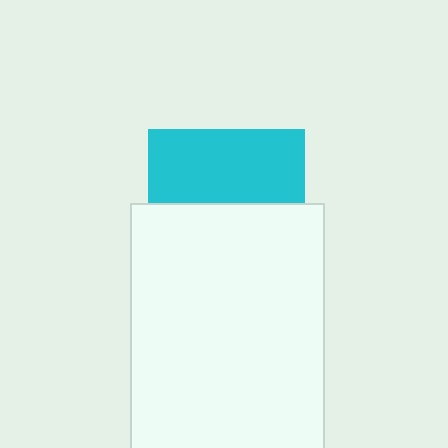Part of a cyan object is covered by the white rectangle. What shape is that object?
It is a square.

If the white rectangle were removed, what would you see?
You would see the complete cyan square.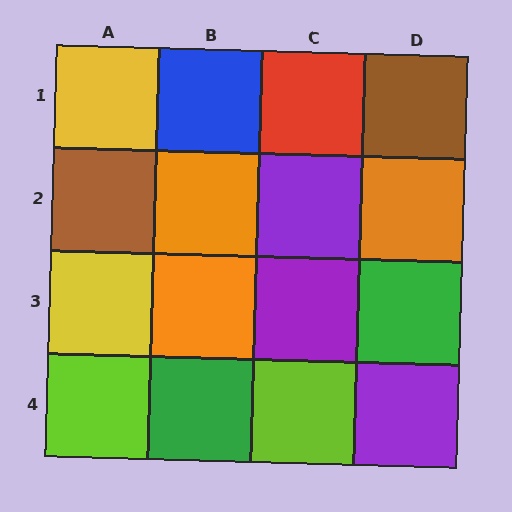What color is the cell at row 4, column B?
Green.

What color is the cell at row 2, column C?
Purple.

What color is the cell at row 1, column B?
Blue.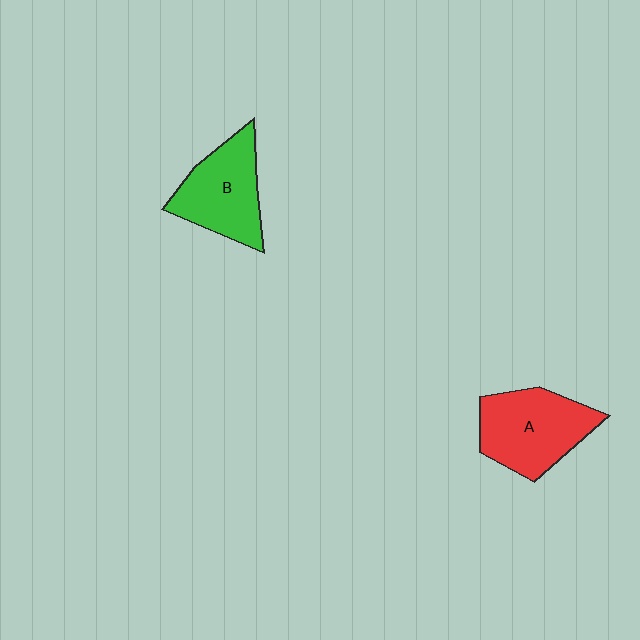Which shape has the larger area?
Shape A (red).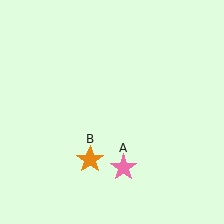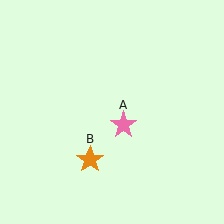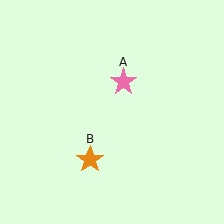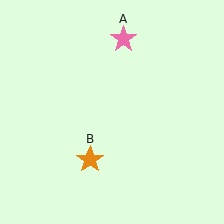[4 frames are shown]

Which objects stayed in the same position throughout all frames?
Orange star (object B) remained stationary.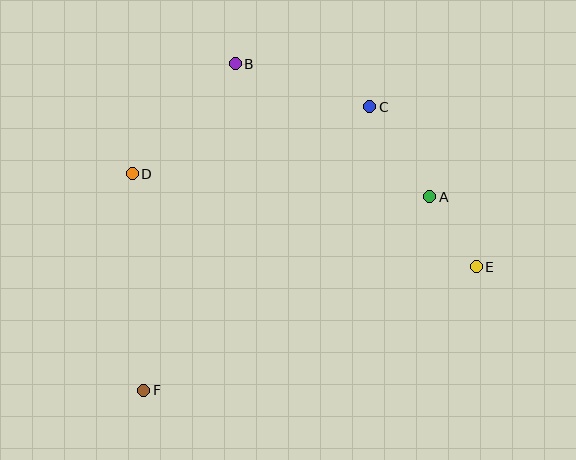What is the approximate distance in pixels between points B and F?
The distance between B and F is approximately 339 pixels.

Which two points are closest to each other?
Points A and E are closest to each other.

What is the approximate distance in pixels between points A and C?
The distance between A and C is approximately 108 pixels.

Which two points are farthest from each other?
Points C and F are farthest from each other.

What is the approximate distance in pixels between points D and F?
The distance between D and F is approximately 217 pixels.